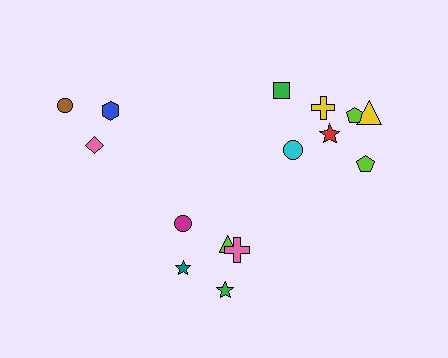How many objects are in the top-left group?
There are 3 objects.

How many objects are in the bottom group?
There are 5 objects.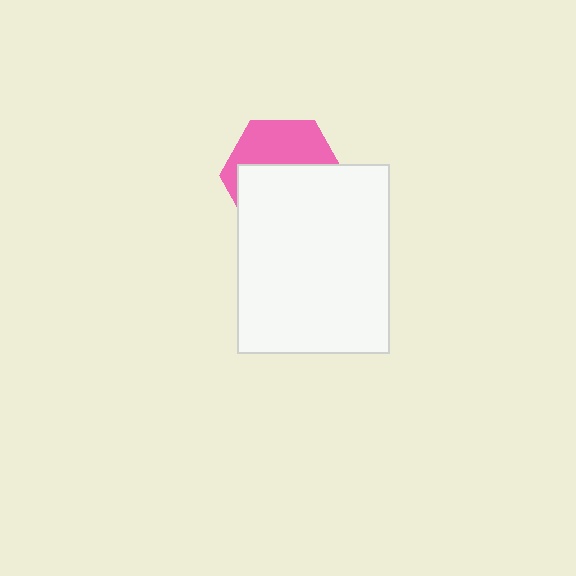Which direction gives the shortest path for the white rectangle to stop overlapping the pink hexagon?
Moving down gives the shortest separation.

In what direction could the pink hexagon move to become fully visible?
The pink hexagon could move up. That would shift it out from behind the white rectangle entirely.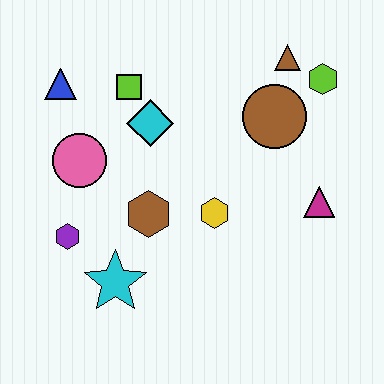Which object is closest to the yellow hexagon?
The brown hexagon is closest to the yellow hexagon.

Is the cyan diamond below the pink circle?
No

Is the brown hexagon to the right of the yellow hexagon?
No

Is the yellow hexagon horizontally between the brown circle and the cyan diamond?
Yes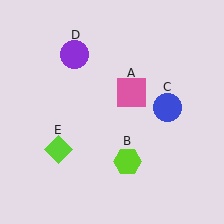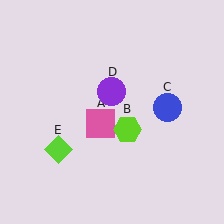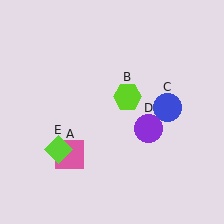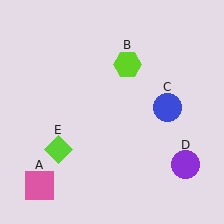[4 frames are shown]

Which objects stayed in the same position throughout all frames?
Blue circle (object C) and lime diamond (object E) remained stationary.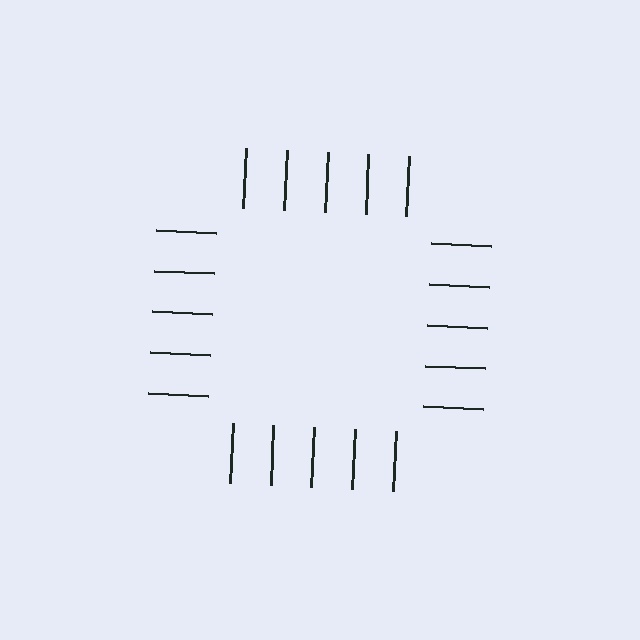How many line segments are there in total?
20 — 5 along each of the 4 edges.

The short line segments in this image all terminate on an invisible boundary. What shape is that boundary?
An illusory square — the line segments terminate on its edges but no continuous stroke is drawn.